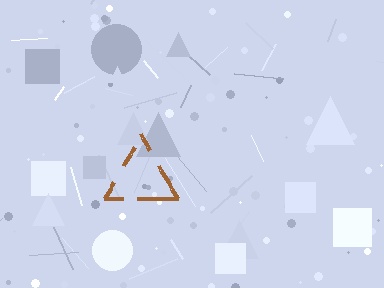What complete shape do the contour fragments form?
The contour fragments form a triangle.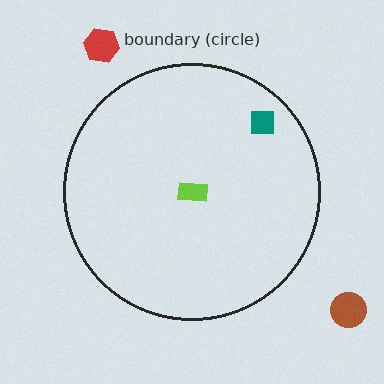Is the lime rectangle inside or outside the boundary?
Inside.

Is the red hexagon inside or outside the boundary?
Outside.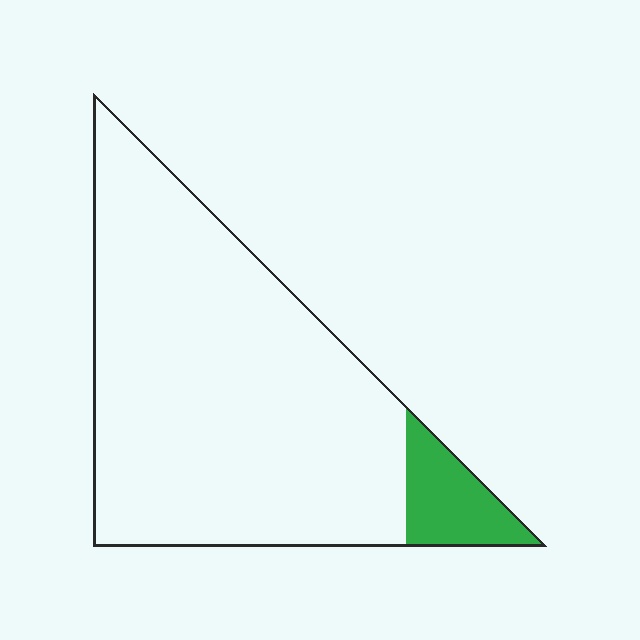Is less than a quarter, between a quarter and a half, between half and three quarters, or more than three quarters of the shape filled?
Less than a quarter.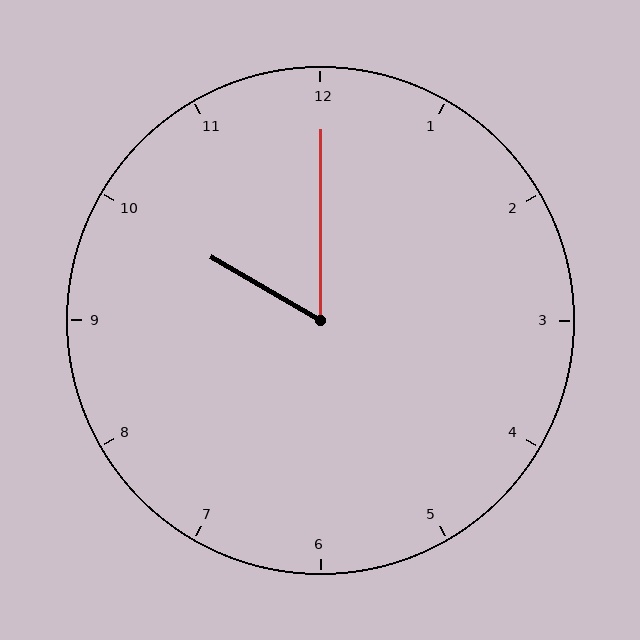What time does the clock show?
10:00.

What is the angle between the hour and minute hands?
Approximately 60 degrees.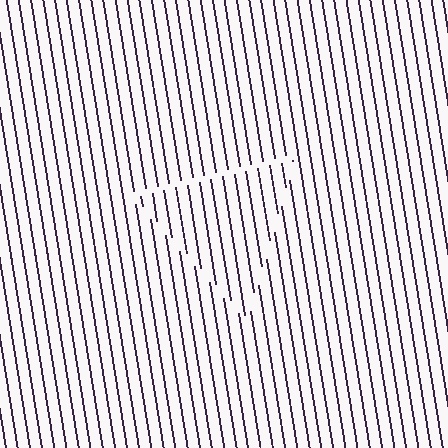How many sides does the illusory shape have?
3 sides — the line-ends trace a triangle.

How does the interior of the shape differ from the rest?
The interior of the shape contains the same grating, shifted by half a period — the contour is defined by the phase discontinuity where line-ends from the inner and outer gratings abut.